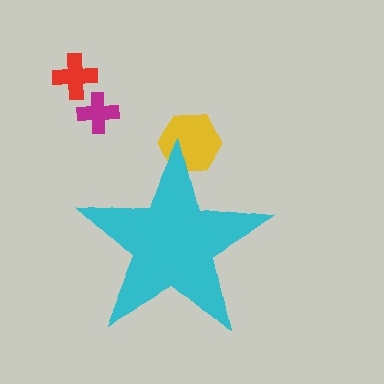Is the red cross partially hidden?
No, the red cross is fully visible.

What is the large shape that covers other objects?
A cyan star.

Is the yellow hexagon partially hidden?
Yes, the yellow hexagon is partially hidden behind the cyan star.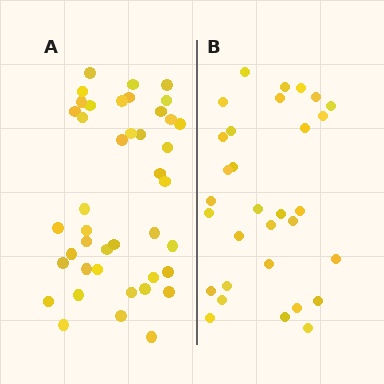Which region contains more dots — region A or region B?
Region A (the left region) has more dots.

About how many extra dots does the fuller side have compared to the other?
Region A has roughly 12 or so more dots than region B.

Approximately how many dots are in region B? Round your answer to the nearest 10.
About 30 dots. (The exact count is 31, which rounds to 30.)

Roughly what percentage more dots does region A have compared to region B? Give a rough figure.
About 35% more.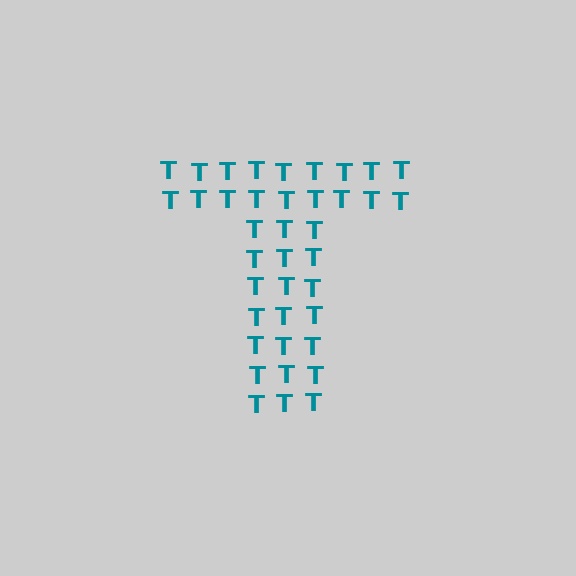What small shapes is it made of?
It is made of small letter T's.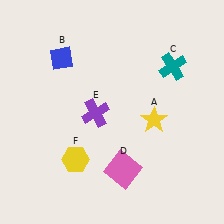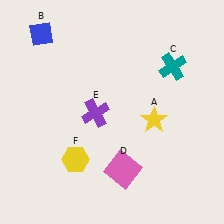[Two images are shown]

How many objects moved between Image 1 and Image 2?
1 object moved between the two images.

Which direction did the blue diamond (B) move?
The blue diamond (B) moved up.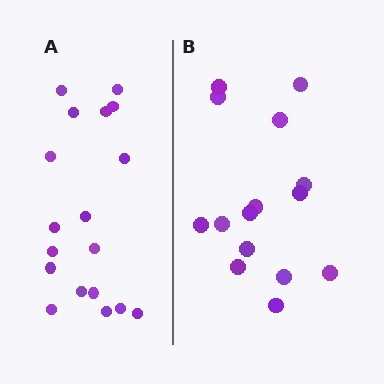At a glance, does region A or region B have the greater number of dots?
Region A (the left region) has more dots.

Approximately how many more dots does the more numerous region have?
Region A has just a few more — roughly 2 or 3 more dots than region B.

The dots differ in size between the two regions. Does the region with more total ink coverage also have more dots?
No. Region B has more total ink coverage because its dots are larger, but region A actually contains more individual dots. Total area can be misleading — the number of items is what matters here.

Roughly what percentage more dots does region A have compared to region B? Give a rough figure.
About 20% more.